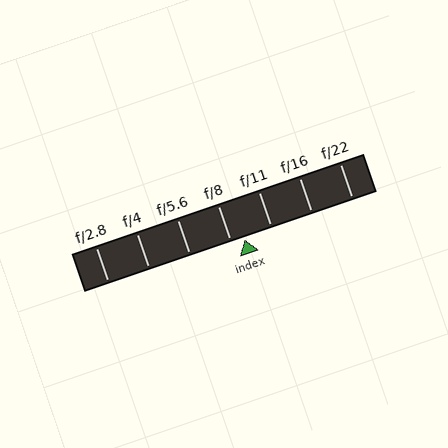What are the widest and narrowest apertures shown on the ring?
The widest aperture shown is f/2.8 and the narrowest is f/22.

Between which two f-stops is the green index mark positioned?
The index mark is between f/8 and f/11.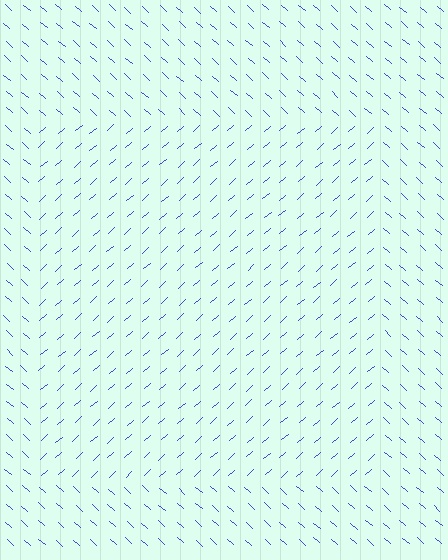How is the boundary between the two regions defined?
The boundary is defined purely by a change in line orientation (approximately 82 degrees difference). All lines are the same color and thickness.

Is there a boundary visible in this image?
Yes, there is a texture boundary formed by a change in line orientation.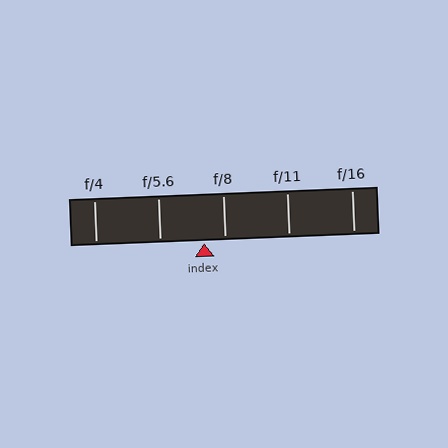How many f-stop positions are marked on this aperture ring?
There are 5 f-stop positions marked.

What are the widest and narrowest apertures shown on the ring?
The widest aperture shown is f/4 and the narrowest is f/16.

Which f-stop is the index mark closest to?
The index mark is closest to f/8.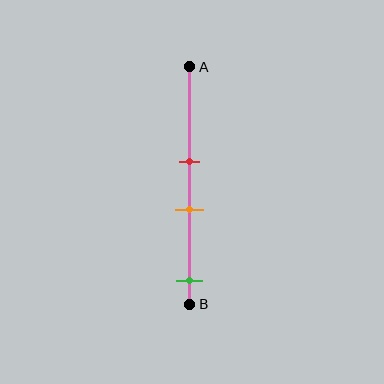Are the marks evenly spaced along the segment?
No, the marks are not evenly spaced.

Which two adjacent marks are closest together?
The red and orange marks are the closest adjacent pair.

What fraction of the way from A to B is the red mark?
The red mark is approximately 40% (0.4) of the way from A to B.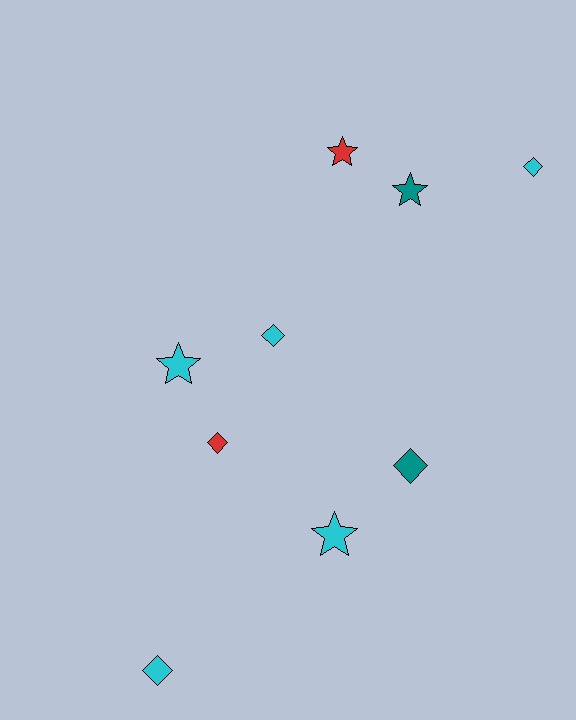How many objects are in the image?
There are 9 objects.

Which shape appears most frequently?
Diamond, with 5 objects.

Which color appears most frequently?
Cyan, with 5 objects.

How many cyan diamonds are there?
There are 3 cyan diamonds.